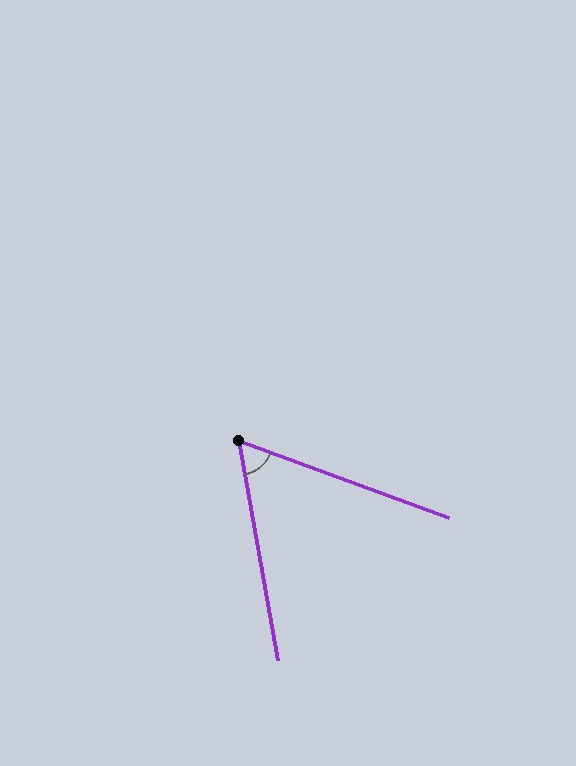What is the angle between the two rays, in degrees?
Approximately 60 degrees.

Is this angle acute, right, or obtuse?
It is acute.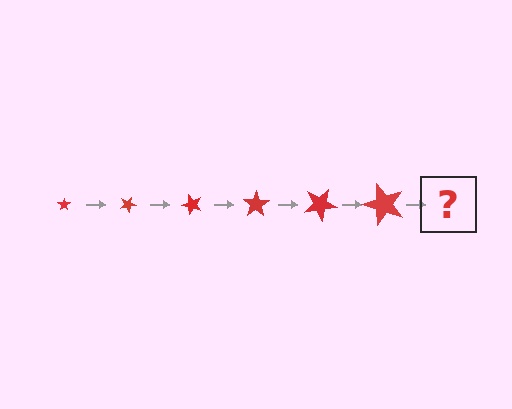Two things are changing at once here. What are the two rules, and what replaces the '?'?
The two rules are that the star grows larger each step and it rotates 25 degrees each step. The '?' should be a star, larger than the previous one and rotated 150 degrees from the start.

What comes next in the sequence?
The next element should be a star, larger than the previous one and rotated 150 degrees from the start.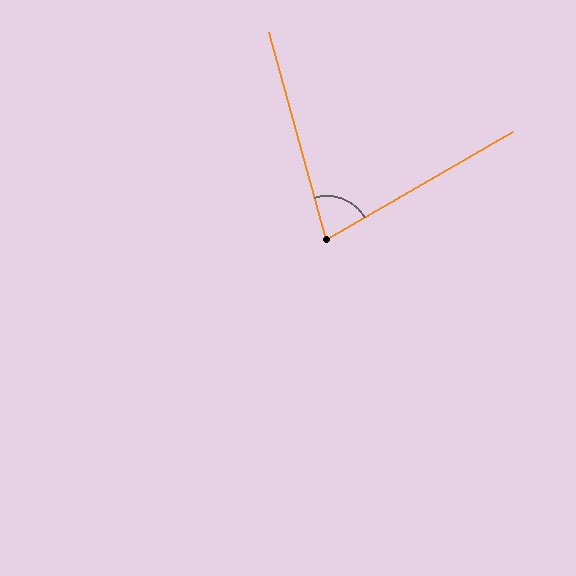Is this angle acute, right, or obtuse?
It is acute.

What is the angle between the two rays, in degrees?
Approximately 75 degrees.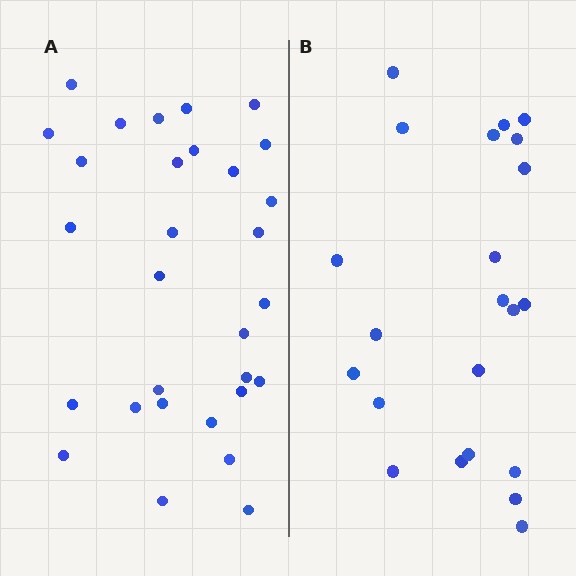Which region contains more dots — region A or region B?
Region A (the left region) has more dots.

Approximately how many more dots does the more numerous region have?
Region A has roughly 8 or so more dots than region B.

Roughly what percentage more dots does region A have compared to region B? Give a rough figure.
About 35% more.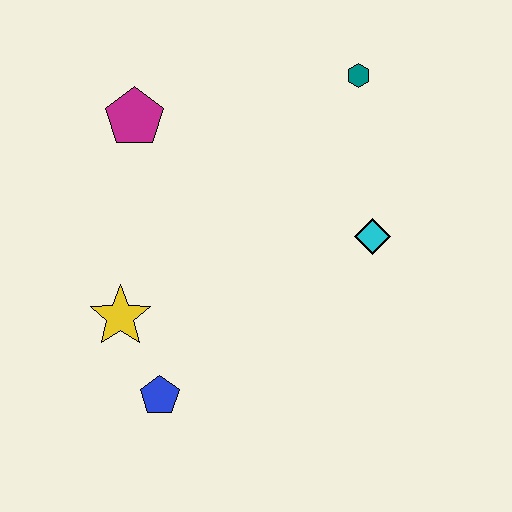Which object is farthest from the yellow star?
The teal hexagon is farthest from the yellow star.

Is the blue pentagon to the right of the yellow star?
Yes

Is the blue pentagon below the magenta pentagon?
Yes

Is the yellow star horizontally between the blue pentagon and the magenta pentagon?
No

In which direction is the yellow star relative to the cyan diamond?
The yellow star is to the left of the cyan diamond.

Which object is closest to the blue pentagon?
The yellow star is closest to the blue pentagon.